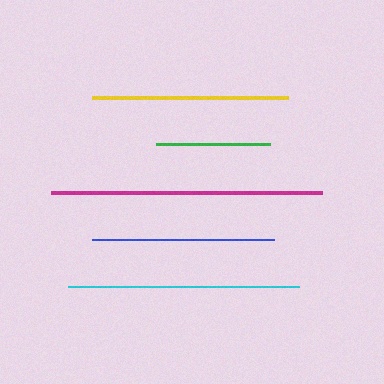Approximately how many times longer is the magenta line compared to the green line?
The magenta line is approximately 2.4 times the length of the green line.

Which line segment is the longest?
The magenta line is the longest at approximately 271 pixels.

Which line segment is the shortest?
The green line is the shortest at approximately 114 pixels.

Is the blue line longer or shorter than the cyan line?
The cyan line is longer than the blue line.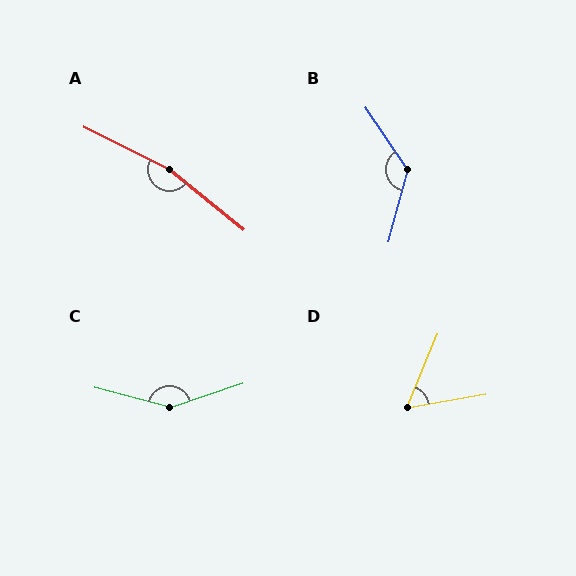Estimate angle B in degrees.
Approximately 131 degrees.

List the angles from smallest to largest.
D (58°), B (131°), C (147°), A (167°).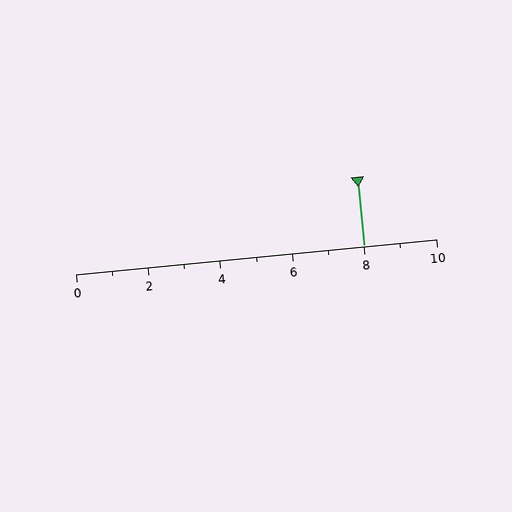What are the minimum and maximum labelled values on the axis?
The axis runs from 0 to 10.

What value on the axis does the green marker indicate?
The marker indicates approximately 8.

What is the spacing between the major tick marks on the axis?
The major ticks are spaced 2 apart.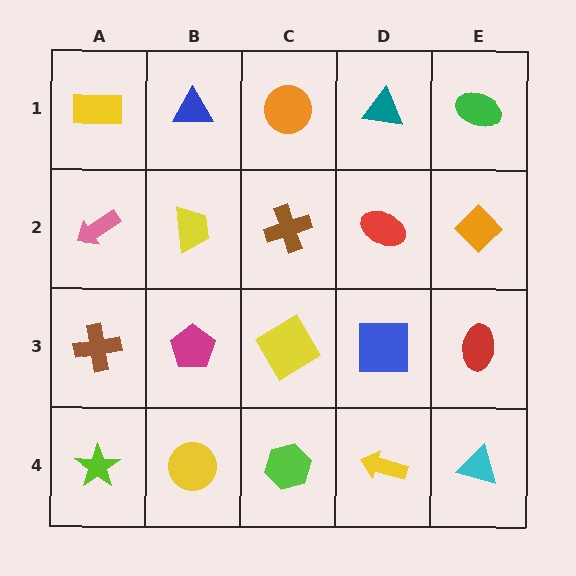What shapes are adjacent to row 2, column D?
A teal triangle (row 1, column D), a blue square (row 3, column D), a brown cross (row 2, column C), an orange diamond (row 2, column E).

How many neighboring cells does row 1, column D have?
3.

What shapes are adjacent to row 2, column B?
A blue triangle (row 1, column B), a magenta pentagon (row 3, column B), a pink arrow (row 2, column A), a brown cross (row 2, column C).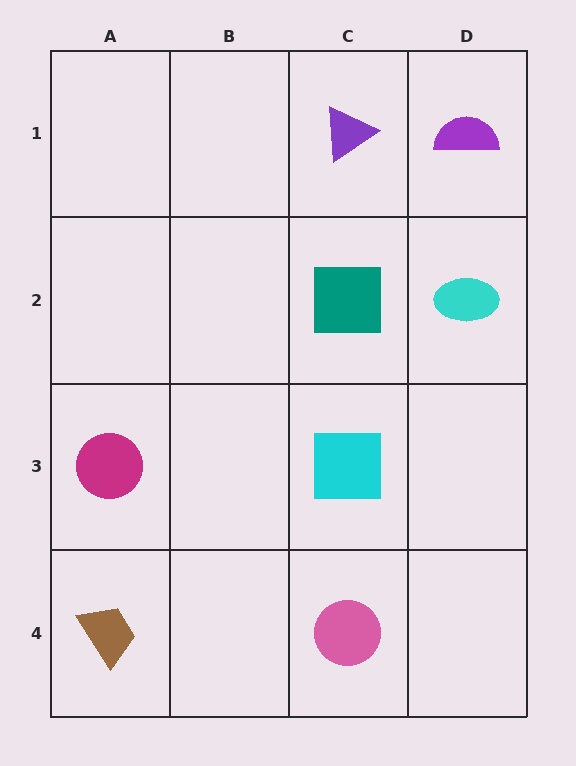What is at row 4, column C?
A pink circle.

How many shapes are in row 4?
2 shapes.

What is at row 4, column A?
A brown trapezoid.